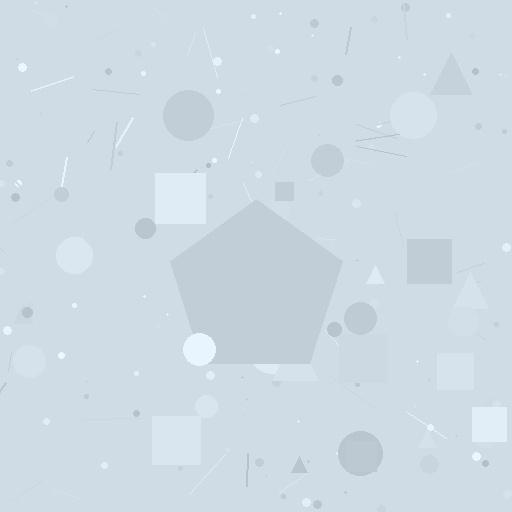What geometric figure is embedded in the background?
A pentagon is embedded in the background.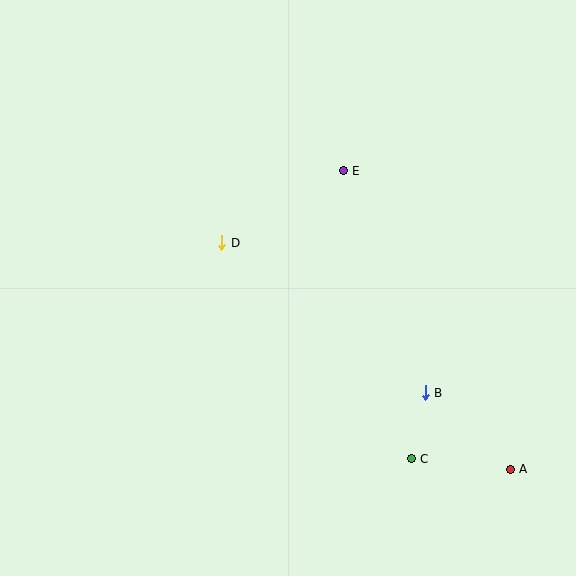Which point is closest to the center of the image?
Point D at (222, 243) is closest to the center.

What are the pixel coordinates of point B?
Point B is at (425, 393).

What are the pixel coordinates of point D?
Point D is at (222, 243).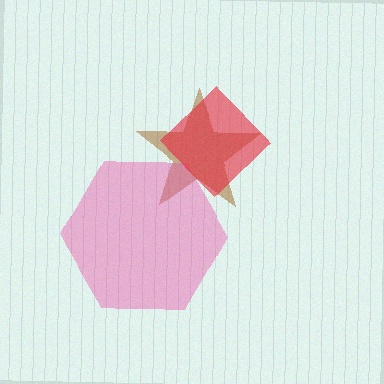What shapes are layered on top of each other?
The layered shapes are: a brown star, a pink hexagon, a red diamond.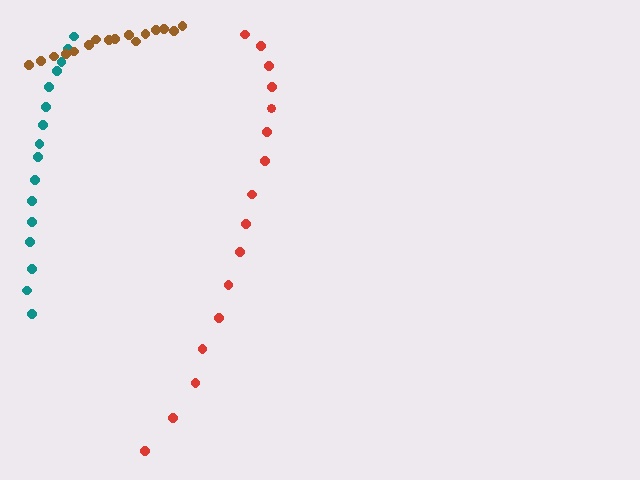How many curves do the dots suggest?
There are 3 distinct paths.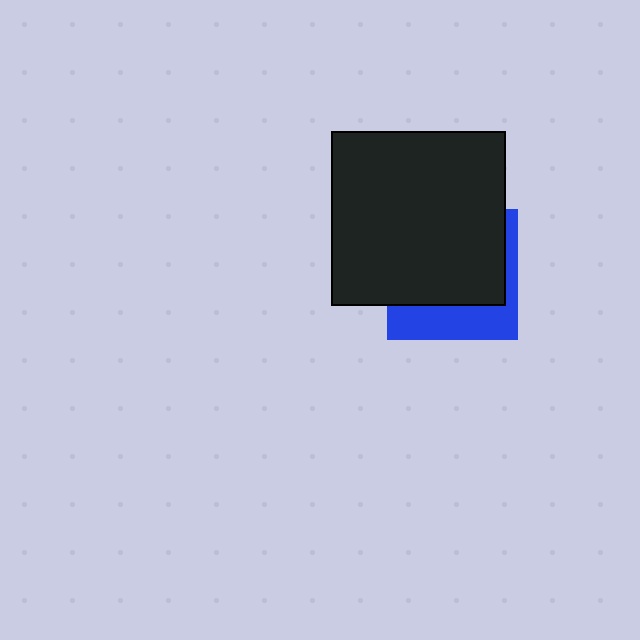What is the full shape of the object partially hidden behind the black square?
The partially hidden object is a blue square.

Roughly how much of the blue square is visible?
A small part of it is visible (roughly 33%).